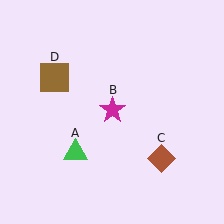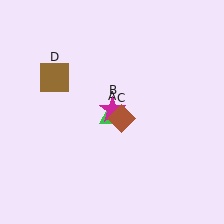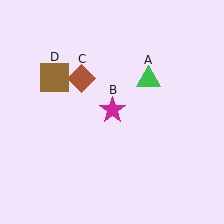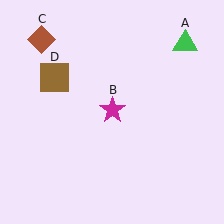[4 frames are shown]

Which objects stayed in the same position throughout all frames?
Magenta star (object B) and brown square (object D) remained stationary.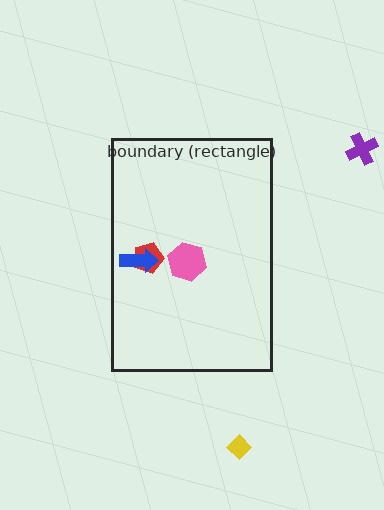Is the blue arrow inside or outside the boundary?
Inside.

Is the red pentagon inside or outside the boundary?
Inside.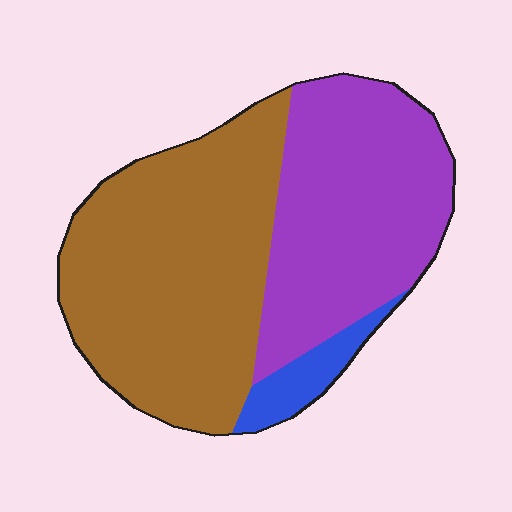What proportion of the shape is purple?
Purple covers about 40% of the shape.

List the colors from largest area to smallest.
From largest to smallest: brown, purple, blue.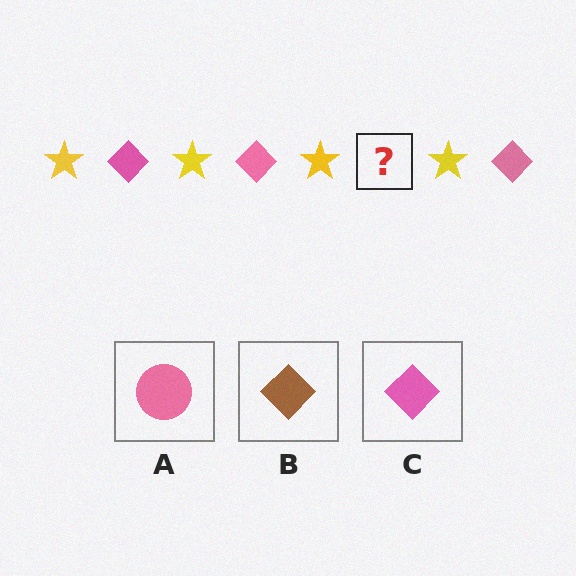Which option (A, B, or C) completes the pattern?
C.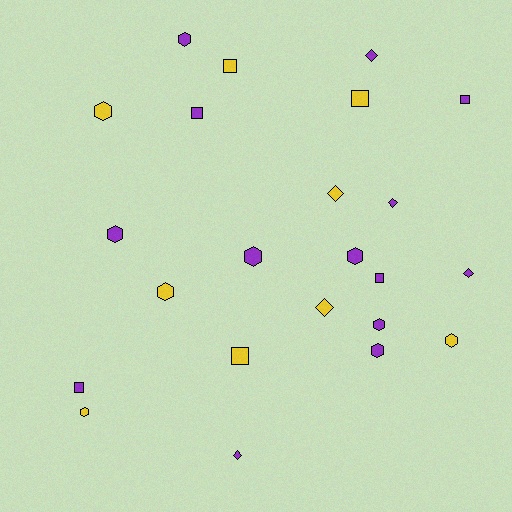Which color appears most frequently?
Purple, with 14 objects.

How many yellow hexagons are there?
There are 4 yellow hexagons.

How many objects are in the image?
There are 23 objects.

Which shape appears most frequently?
Hexagon, with 10 objects.